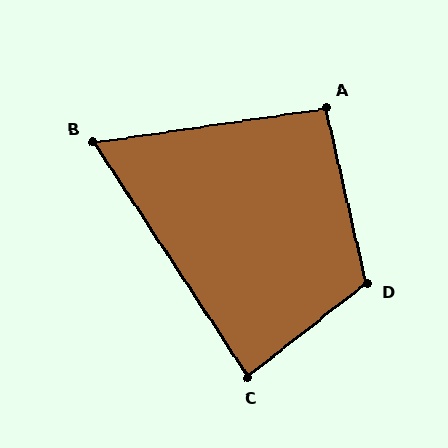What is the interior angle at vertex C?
Approximately 85 degrees (approximately right).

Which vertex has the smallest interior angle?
B, at approximately 65 degrees.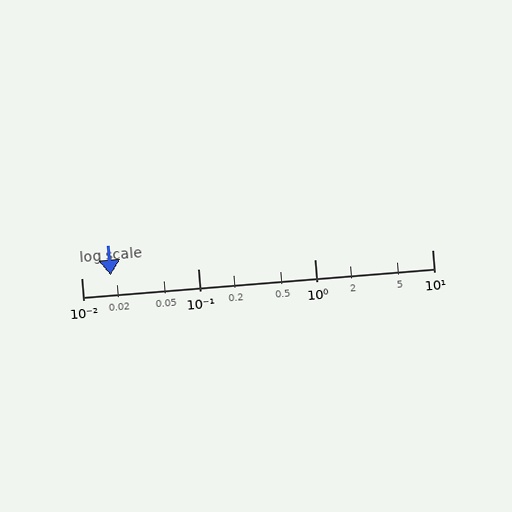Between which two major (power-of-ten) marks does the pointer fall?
The pointer is between 0.01 and 0.1.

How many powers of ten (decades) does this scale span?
The scale spans 3 decades, from 0.01 to 10.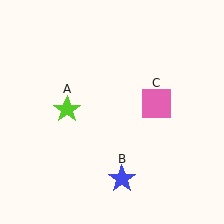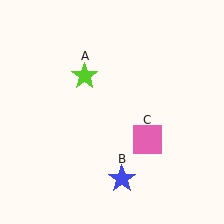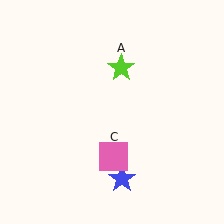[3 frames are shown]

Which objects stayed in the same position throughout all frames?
Blue star (object B) remained stationary.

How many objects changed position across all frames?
2 objects changed position: lime star (object A), pink square (object C).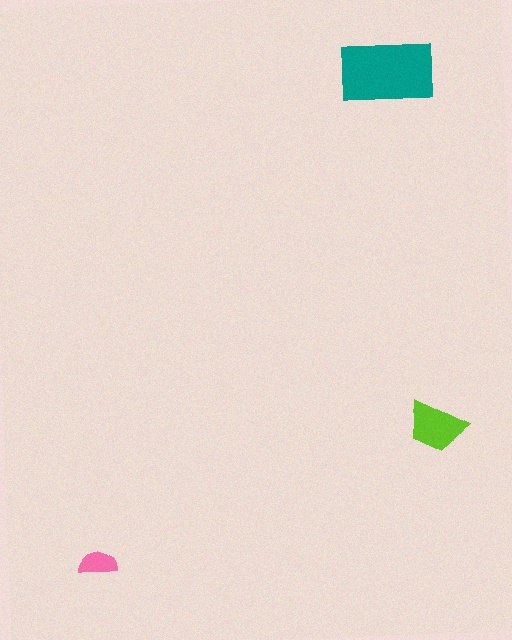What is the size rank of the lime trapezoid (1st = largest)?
2nd.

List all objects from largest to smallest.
The teal rectangle, the lime trapezoid, the pink semicircle.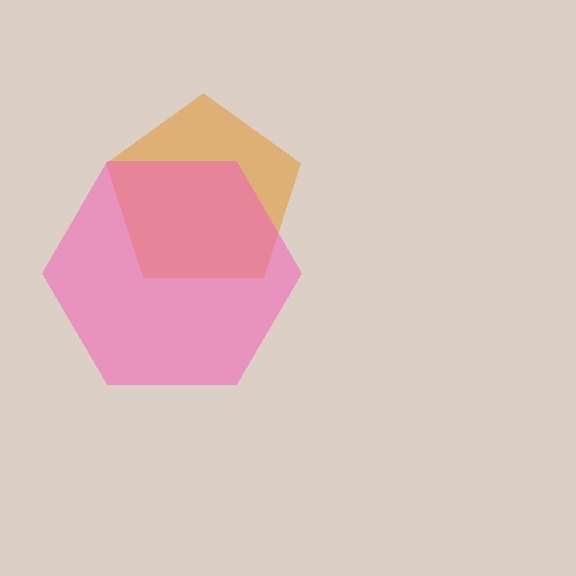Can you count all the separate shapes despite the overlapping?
Yes, there are 2 separate shapes.